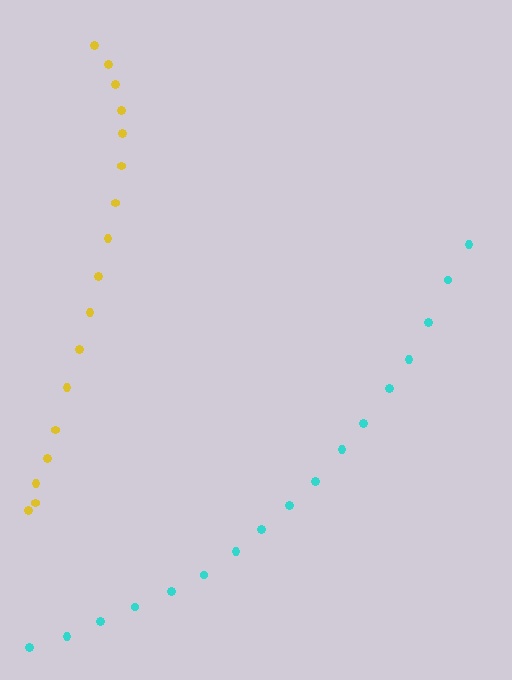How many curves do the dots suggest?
There are 2 distinct paths.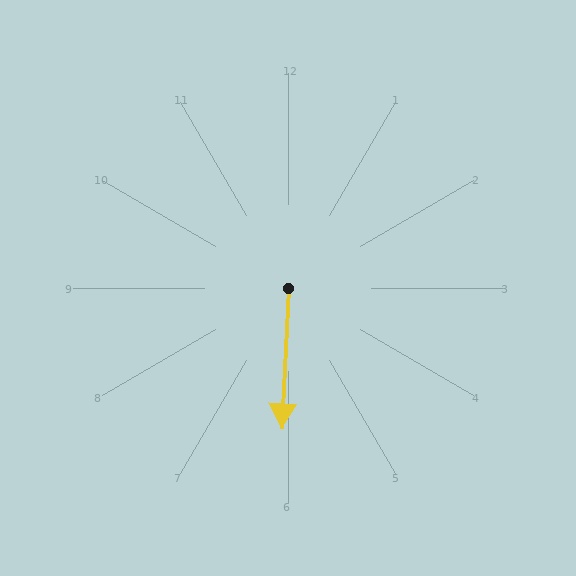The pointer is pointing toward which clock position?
Roughly 6 o'clock.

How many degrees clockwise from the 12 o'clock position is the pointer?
Approximately 183 degrees.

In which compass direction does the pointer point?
South.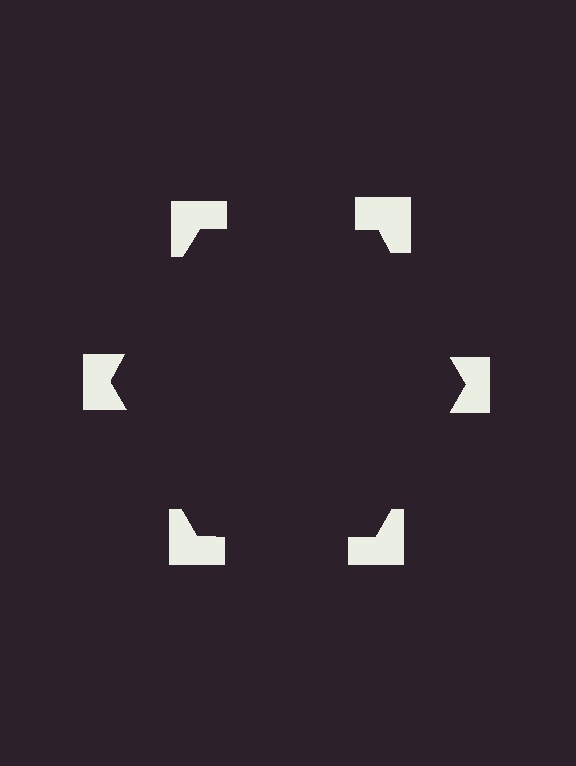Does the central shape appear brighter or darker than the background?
It typically appears slightly darker than the background, even though no actual brightness change is drawn.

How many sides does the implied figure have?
6 sides.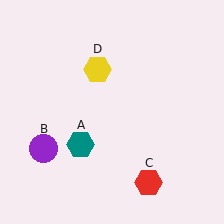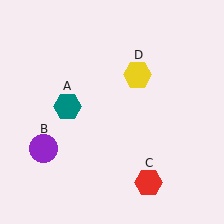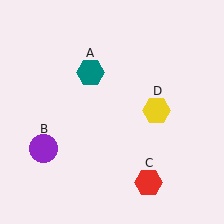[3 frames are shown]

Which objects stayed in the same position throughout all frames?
Purple circle (object B) and red hexagon (object C) remained stationary.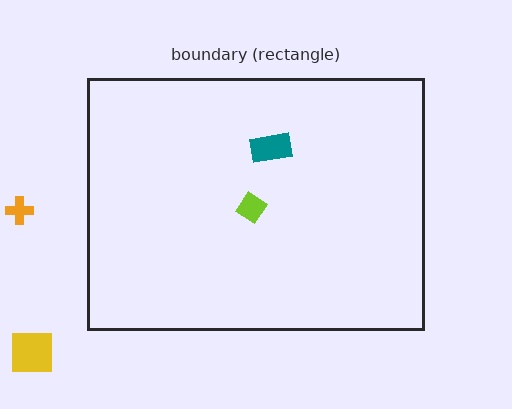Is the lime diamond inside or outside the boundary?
Inside.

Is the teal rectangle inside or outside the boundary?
Inside.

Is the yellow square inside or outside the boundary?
Outside.